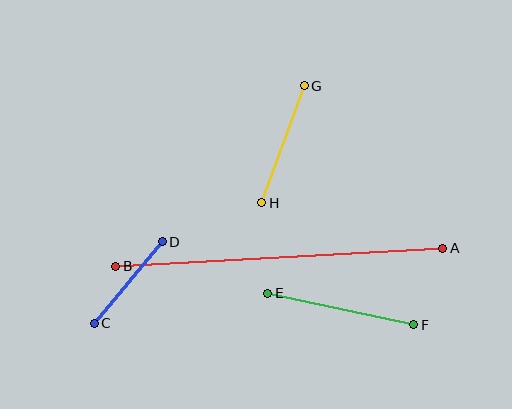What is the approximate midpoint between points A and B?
The midpoint is at approximately (279, 257) pixels.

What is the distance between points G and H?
The distance is approximately 124 pixels.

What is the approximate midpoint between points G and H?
The midpoint is at approximately (283, 144) pixels.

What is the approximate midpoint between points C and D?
The midpoint is at approximately (128, 283) pixels.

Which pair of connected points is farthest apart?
Points A and B are farthest apart.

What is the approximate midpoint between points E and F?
The midpoint is at approximately (341, 309) pixels.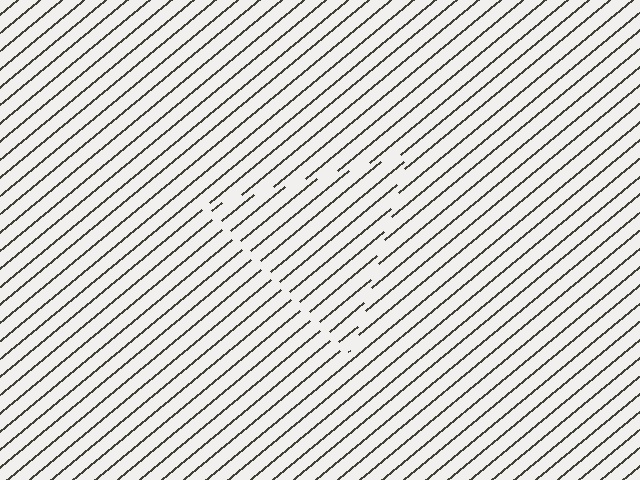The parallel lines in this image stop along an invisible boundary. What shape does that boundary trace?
An illusory triangle. The interior of the shape contains the same grating, shifted by half a period — the contour is defined by the phase discontinuity where line-ends from the inner and outer gratings abut.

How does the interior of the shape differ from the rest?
The interior of the shape contains the same grating, shifted by half a period — the contour is defined by the phase discontinuity where line-ends from the inner and outer gratings abut.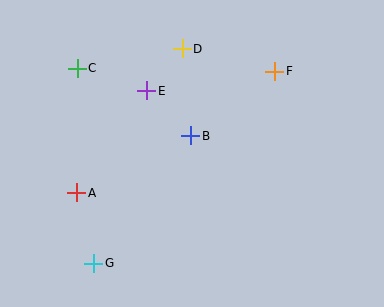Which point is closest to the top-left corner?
Point C is closest to the top-left corner.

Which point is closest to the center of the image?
Point B at (191, 136) is closest to the center.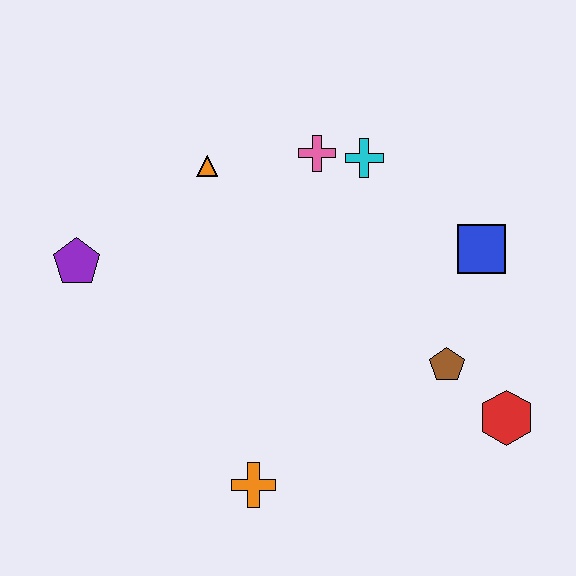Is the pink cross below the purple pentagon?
No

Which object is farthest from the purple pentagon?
The red hexagon is farthest from the purple pentagon.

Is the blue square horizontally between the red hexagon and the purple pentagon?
Yes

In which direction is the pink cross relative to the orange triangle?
The pink cross is to the right of the orange triangle.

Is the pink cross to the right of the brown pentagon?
No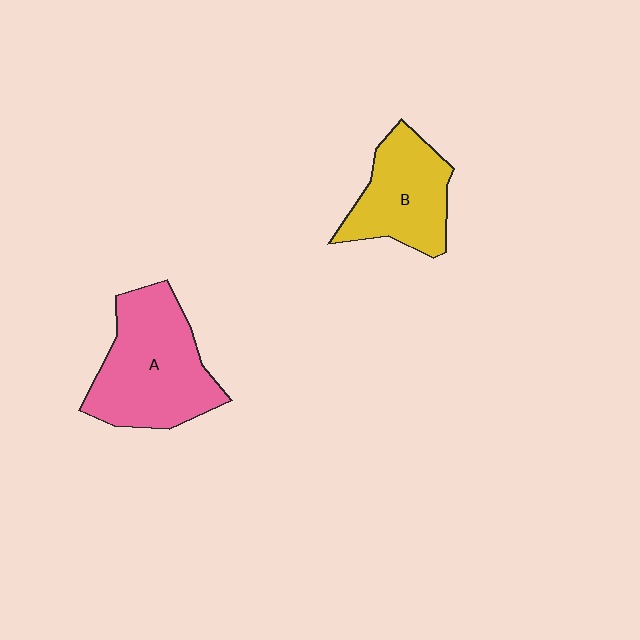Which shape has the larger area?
Shape A (pink).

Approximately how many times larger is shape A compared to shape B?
Approximately 1.4 times.